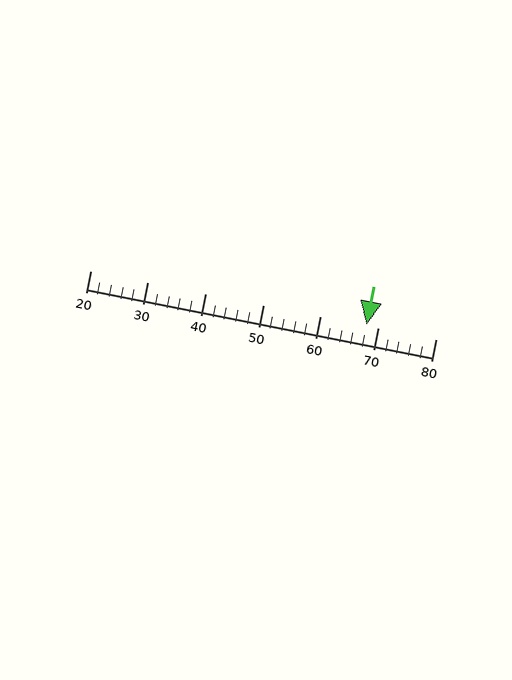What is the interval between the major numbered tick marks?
The major tick marks are spaced 10 units apart.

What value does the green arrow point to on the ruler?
The green arrow points to approximately 68.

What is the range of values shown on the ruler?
The ruler shows values from 20 to 80.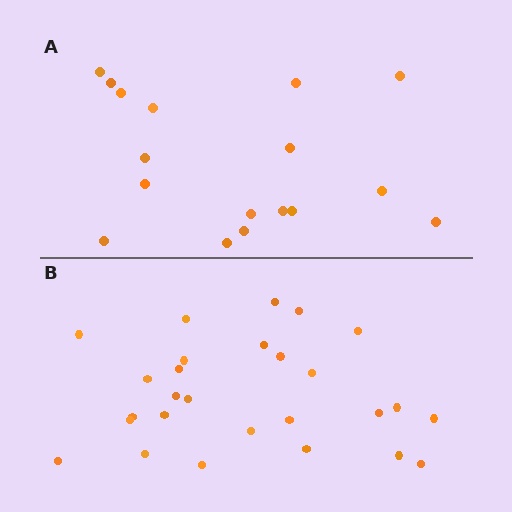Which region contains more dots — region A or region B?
Region B (the bottom region) has more dots.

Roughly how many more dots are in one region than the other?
Region B has roughly 10 or so more dots than region A.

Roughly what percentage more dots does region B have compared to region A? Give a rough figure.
About 60% more.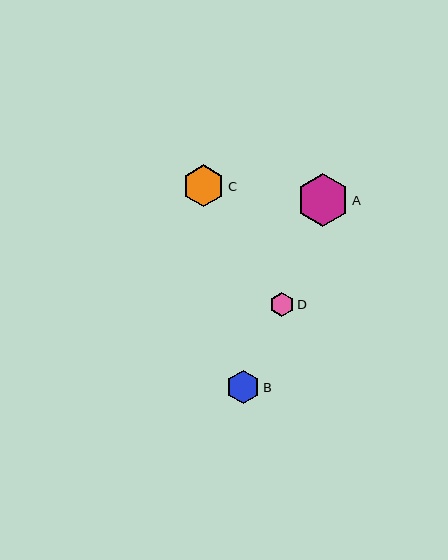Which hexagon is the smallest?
Hexagon D is the smallest with a size of approximately 24 pixels.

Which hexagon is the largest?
Hexagon A is the largest with a size of approximately 53 pixels.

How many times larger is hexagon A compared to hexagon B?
Hexagon A is approximately 1.6 times the size of hexagon B.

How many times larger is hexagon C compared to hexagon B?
Hexagon C is approximately 1.3 times the size of hexagon B.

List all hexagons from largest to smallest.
From largest to smallest: A, C, B, D.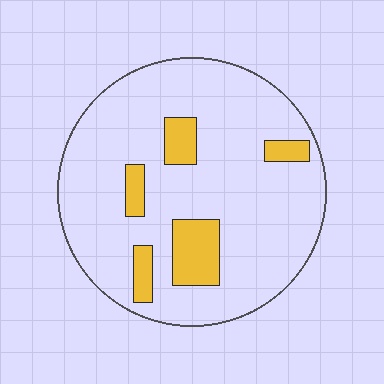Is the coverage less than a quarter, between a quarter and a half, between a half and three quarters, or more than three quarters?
Less than a quarter.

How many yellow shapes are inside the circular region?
5.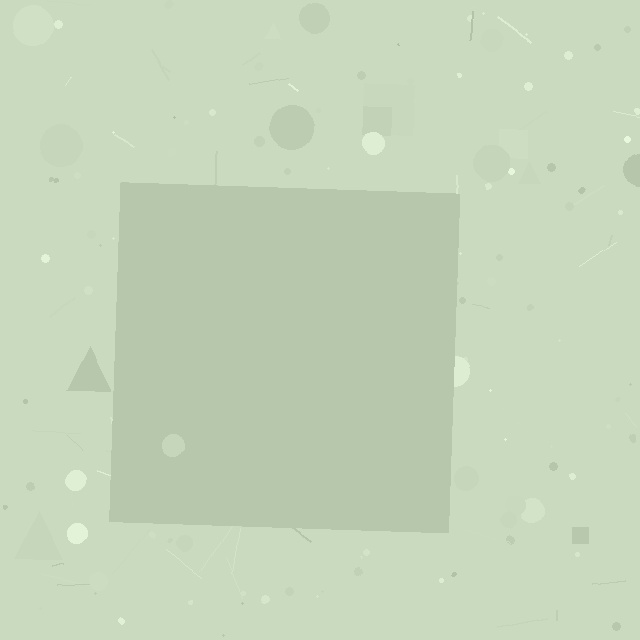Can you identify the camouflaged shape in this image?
The camouflaged shape is a square.